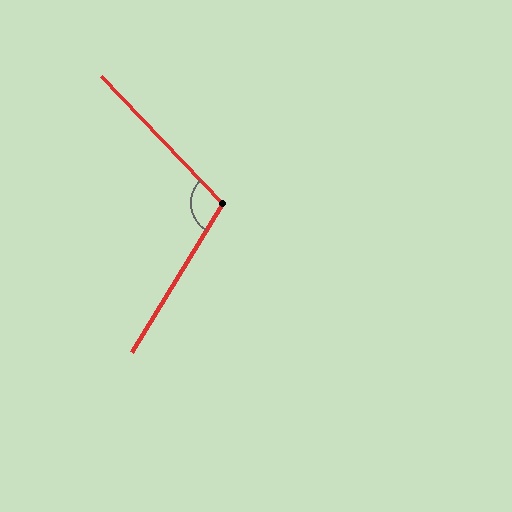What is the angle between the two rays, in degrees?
Approximately 105 degrees.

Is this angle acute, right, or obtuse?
It is obtuse.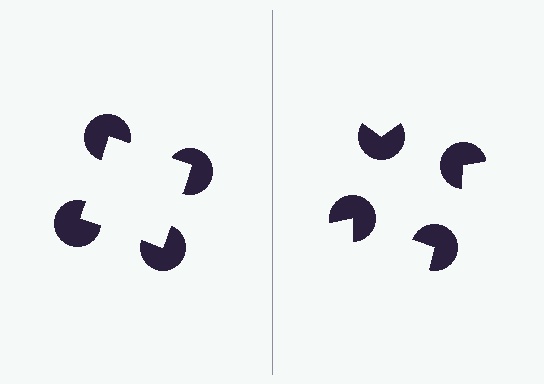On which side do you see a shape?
An illusory square appears on the left side. On the right side the wedge cuts are rotated, so no coherent shape forms.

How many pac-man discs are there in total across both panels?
8 — 4 on each side.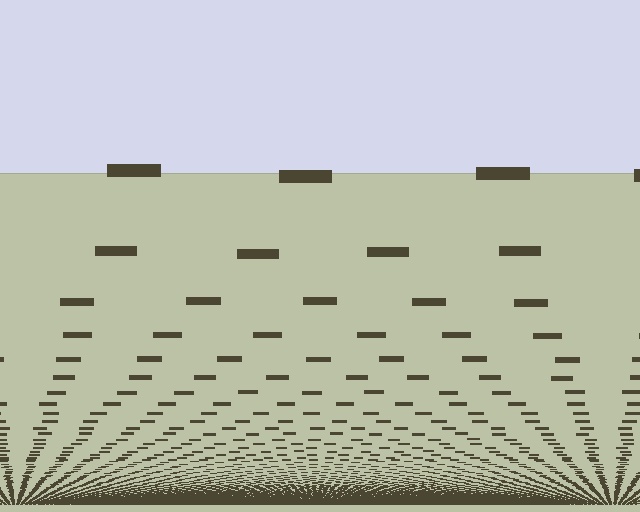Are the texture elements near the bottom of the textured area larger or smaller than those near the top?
Smaller. The gradient is inverted — elements near the bottom are smaller and denser.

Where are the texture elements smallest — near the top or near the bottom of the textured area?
Near the bottom.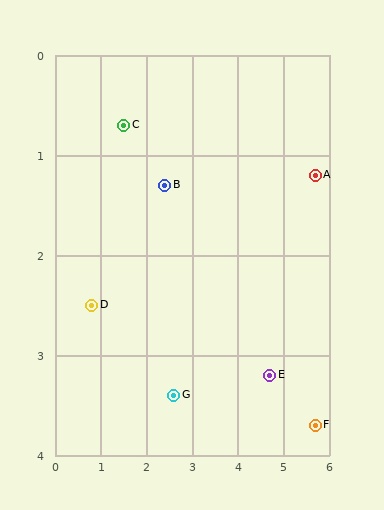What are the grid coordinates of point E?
Point E is at approximately (4.7, 3.2).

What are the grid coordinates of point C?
Point C is at approximately (1.5, 0.7).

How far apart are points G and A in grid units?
Points G and A are about 3.8 grid units apart.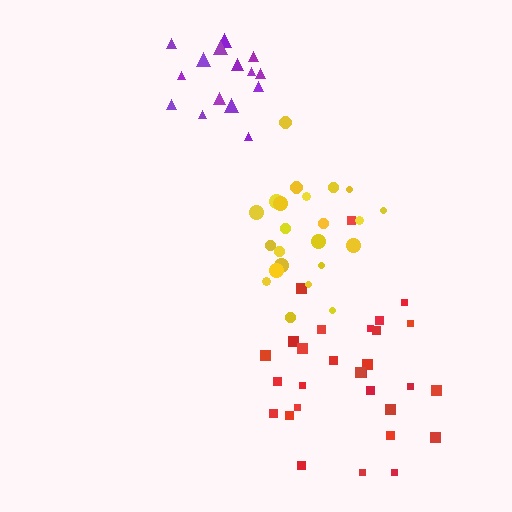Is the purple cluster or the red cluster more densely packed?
Purple.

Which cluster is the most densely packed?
Yellow.